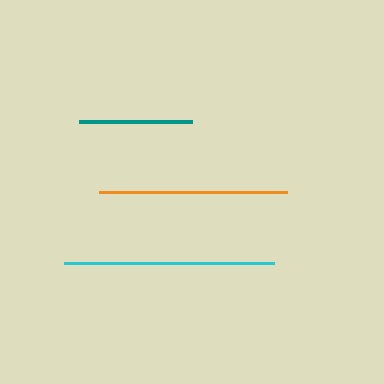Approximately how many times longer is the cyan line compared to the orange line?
The cyan line is approximately 1.1 times the length of the orange line.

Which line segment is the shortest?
The teal line is the shortest at approximately 113 pixels.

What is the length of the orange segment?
The orange segment is approximately 189 pixels long.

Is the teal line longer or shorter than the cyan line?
The cyan line is longer than the teal line.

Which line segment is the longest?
The cyan line is the longest at approximately 210 pixels.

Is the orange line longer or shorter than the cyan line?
The cyan line is longer than the orange line.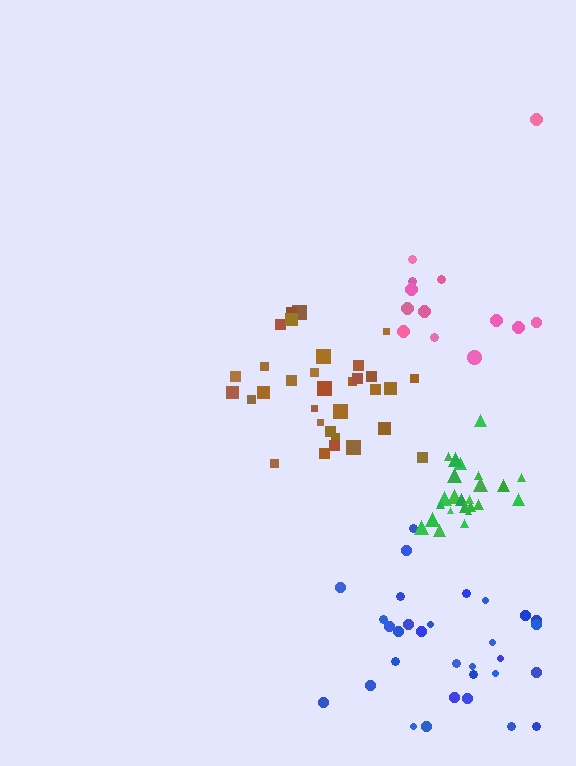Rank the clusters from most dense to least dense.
green, brown, blue, pink.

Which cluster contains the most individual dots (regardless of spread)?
Brown (33).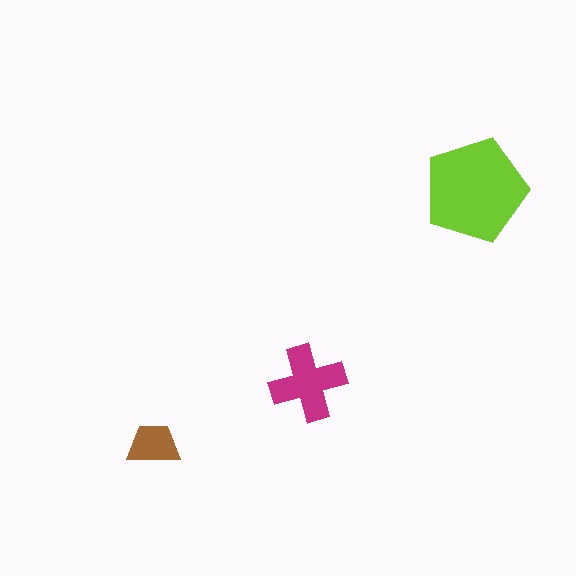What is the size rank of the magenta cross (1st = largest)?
2nd.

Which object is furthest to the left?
The brown trapezoid is leftmost.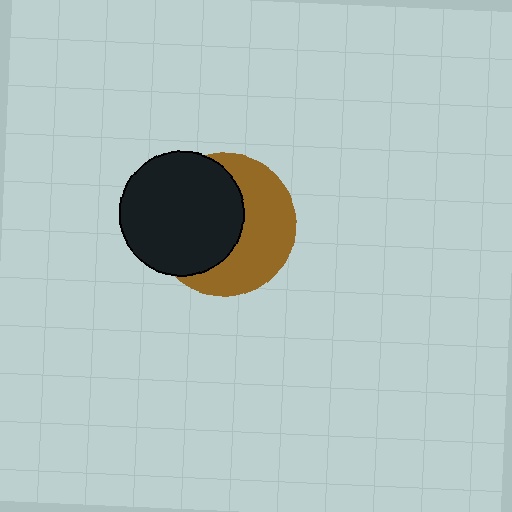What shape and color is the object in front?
The object in front is a black circle.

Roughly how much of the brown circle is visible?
About half of it is visible (roughly 48%).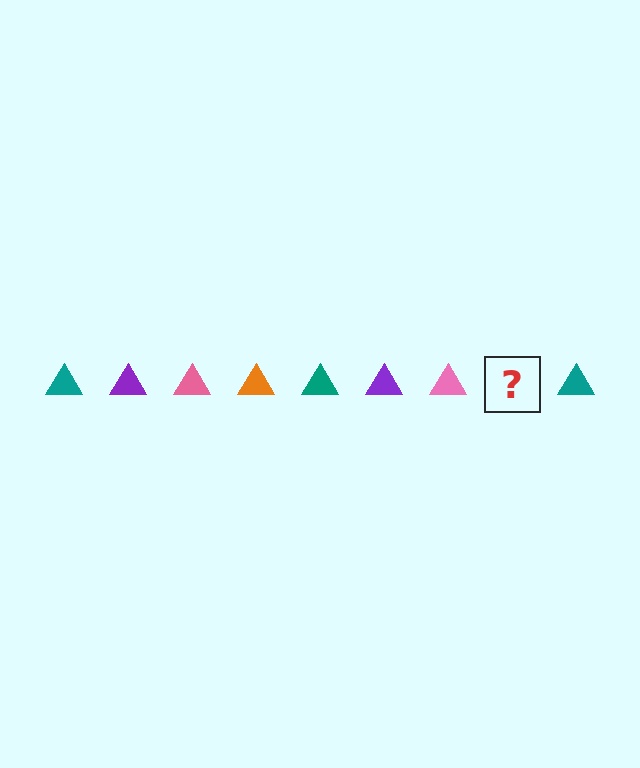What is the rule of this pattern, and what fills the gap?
The rule is that the pattern cycles through teal, purple, pink, orange triangles. The gap should be filled with an orange triangle.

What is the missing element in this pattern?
The missing element is an orange triangle.